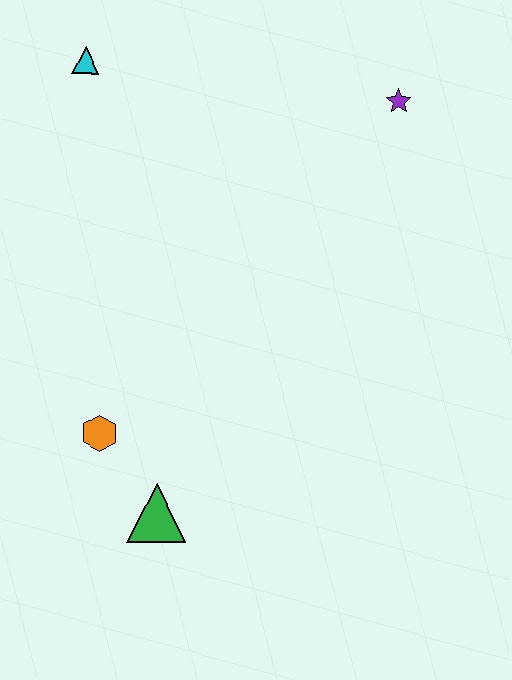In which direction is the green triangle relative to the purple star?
The green triangle is below the purple star.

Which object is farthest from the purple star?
The green triangle is farthest from the purple star.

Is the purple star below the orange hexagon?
No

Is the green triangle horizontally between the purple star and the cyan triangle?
Yes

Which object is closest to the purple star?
The cyan triangle is closest to the purple star.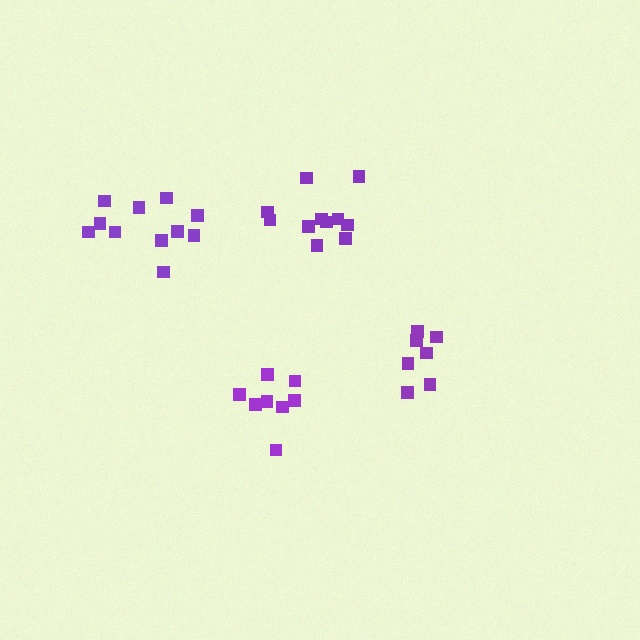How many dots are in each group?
Group 1: 8 dots, Group 2: 7 dots, Group 3: 12 dots, Group 4: 11 dots (38 total).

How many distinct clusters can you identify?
There are 4 distinct clusters.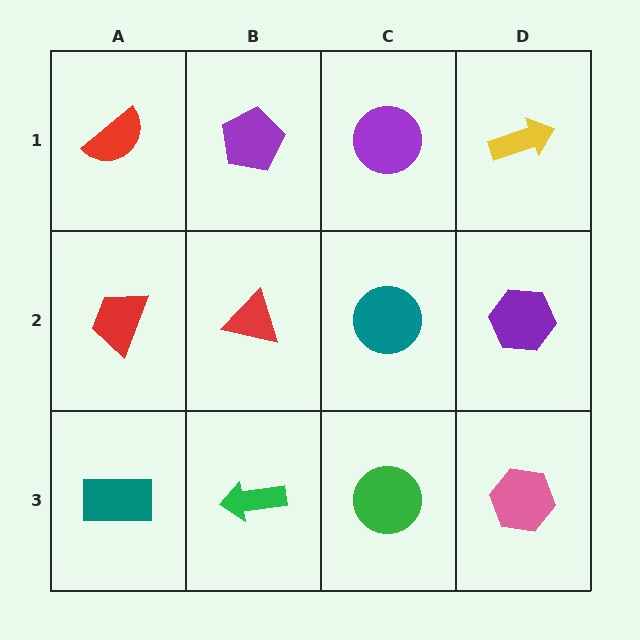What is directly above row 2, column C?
A purple circle.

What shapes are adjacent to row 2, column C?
A purple circle (row 1, column C), a green circle (row 3, column C), a red triangle (row 2, column B), a purple hexagon (row 2, column D).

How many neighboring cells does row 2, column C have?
4.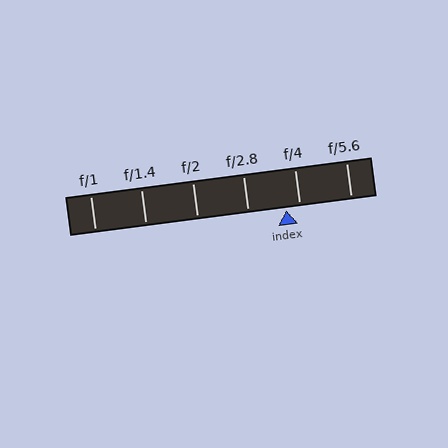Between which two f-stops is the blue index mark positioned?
The index mark is between f/2.8 and f/4.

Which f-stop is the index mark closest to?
The index mark is closest to f/4.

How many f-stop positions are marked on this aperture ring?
There are 6 f-stop positions marked.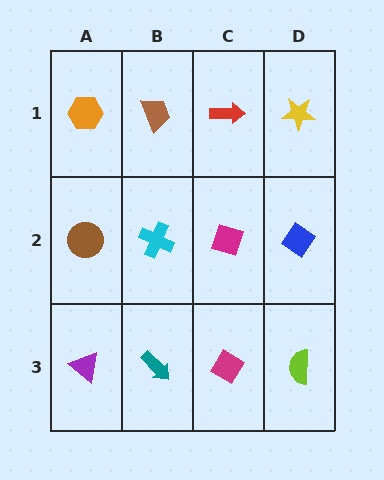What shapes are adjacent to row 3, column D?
A blue diamond (row 2, column D), a magenta diamond (row 3, column C).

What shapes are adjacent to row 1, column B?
A cyan cross (row 2, column B), an orange hexagon (row 1, column A), a red arrow (row 1, column C).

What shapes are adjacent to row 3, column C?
A magenta diamond (row 2, column C), a teal arrow (row 3, column B), a lime semicircle (row 3, column D).